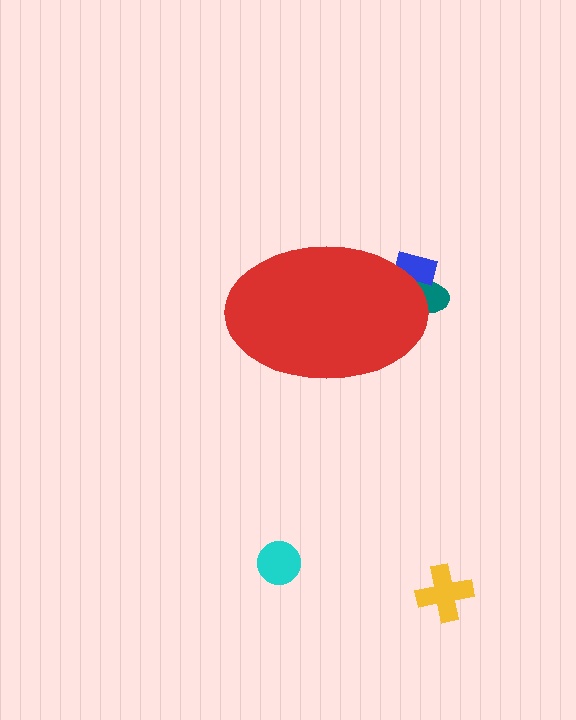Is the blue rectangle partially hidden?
Yes, the blue rectangle is partially hidden behind the red ellipse.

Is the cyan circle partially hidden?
No, the cyan circle is fully visible.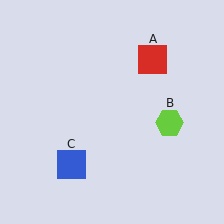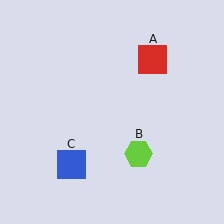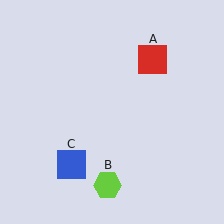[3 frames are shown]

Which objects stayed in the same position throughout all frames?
Red square (object A) and blue square (object C) remained stationary.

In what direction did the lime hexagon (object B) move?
The lime hexagon (object B) moved down and to the left.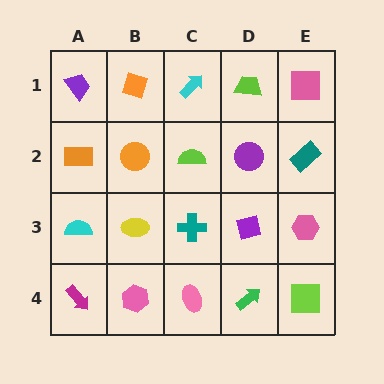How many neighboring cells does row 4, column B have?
3.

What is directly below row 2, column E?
A pink hexagon.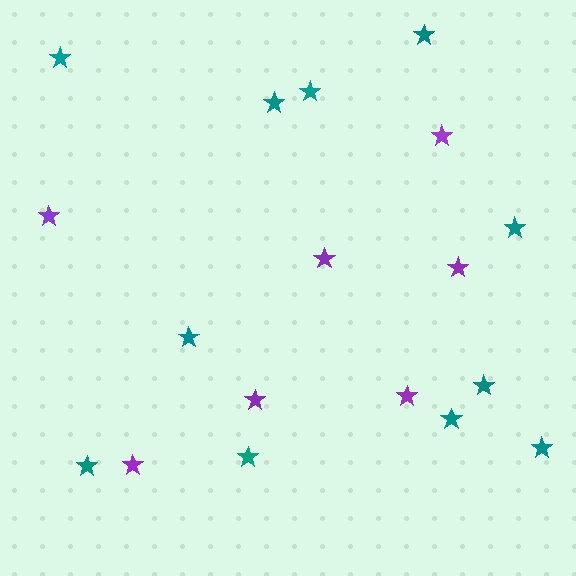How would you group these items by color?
There are 2 groups: one group of teal stars (11) and one group of purple stars (7).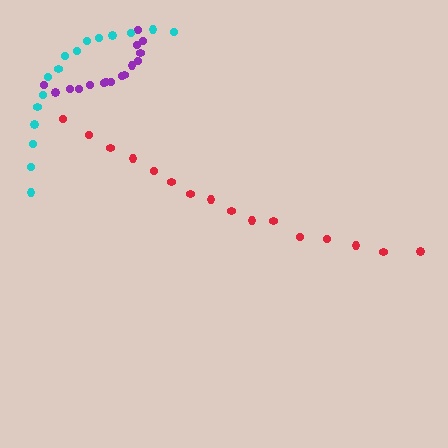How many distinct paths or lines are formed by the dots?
There are 3 distinct paths.